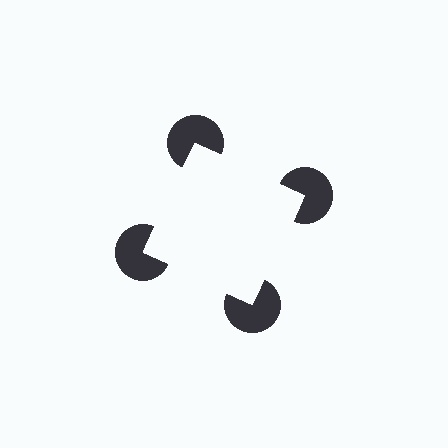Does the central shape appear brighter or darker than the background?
It typically appears slightly brighter than the background, even though no actual brightness change is drawn.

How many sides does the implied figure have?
4 sides.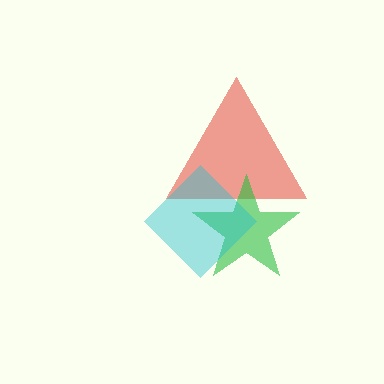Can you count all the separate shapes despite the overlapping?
Yes, there are 3 separate shapes.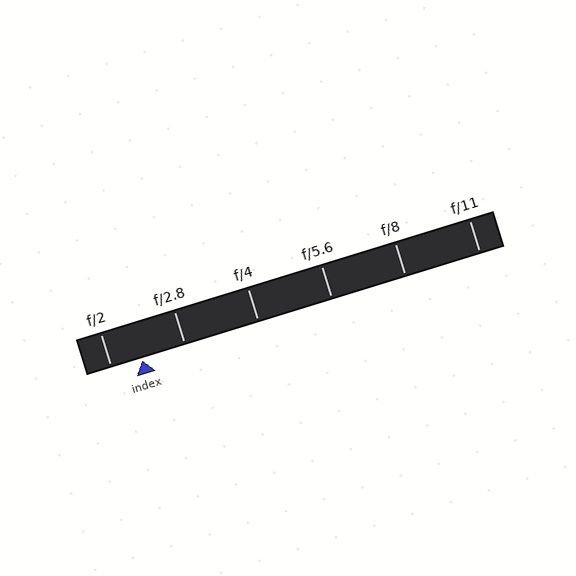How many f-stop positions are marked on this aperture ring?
There are 6 f-stop positions marked.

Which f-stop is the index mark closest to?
The index mark is closest to f/2.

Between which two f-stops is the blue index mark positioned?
The index mark is between f/2 and f/2.8.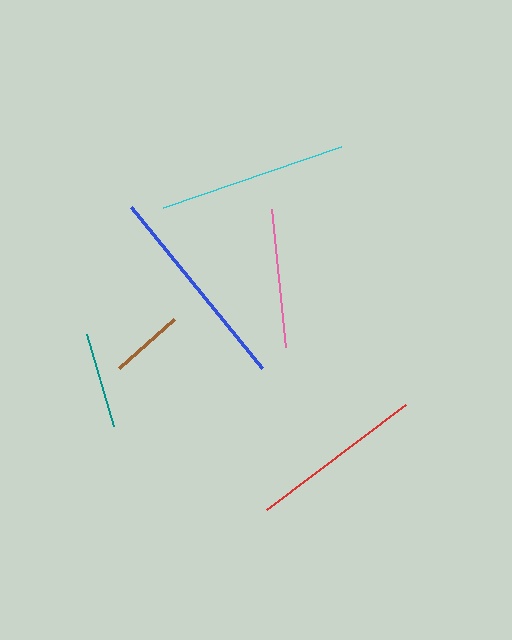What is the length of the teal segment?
The teal segment is approximately 96 pixels long.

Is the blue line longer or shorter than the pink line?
The blue line is longer than the pink line.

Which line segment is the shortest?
The brown line is the shortest at approximately 74 pixels.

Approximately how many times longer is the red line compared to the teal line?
The red line is approximately 1.8 times the length of the teal line.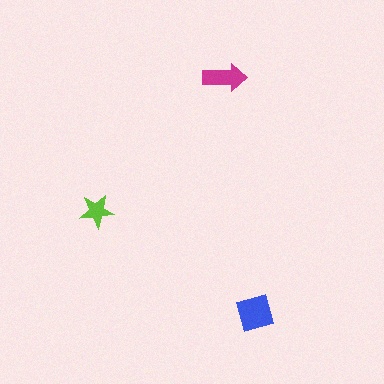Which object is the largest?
The blue diamond.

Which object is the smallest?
The lime star.